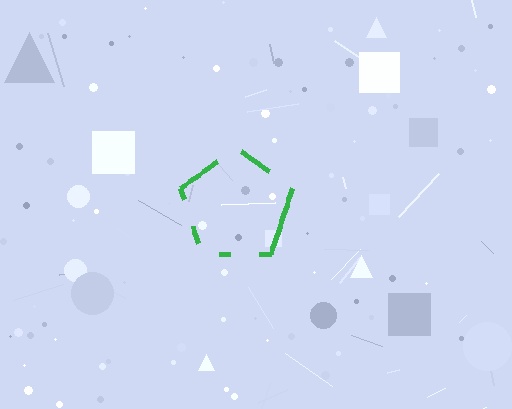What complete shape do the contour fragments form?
The contour fragments form a pentagon.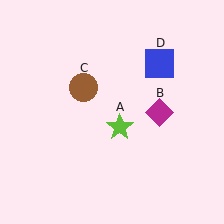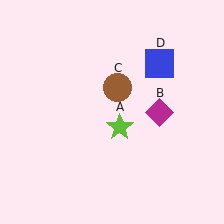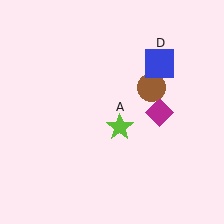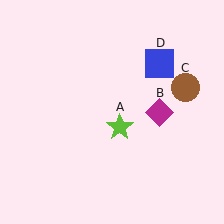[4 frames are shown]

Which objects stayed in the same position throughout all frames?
Lime star (object A) and magenta diamond (object B) and blue square (object D) remained stationary.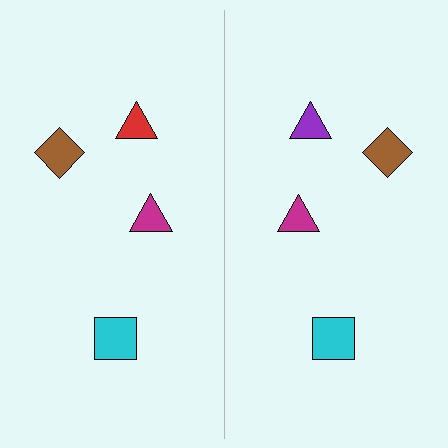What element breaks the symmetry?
The purple triangle on the right side breaks the symmetry — its mirror counterpart is red.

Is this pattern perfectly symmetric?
No, the pattern is not perfectly symmetric. The purple triangle on the right side breaks the symmetry — its mirror counterpart is red.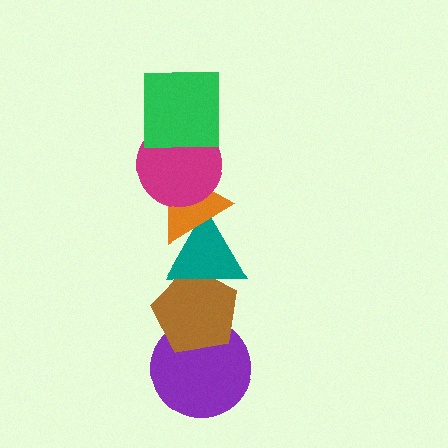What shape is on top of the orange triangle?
The magenta circle is on top of the orange triangle.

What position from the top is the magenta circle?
The magenta circle is 2nd from the top.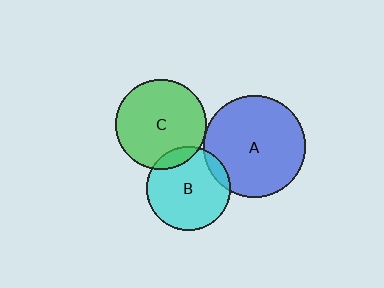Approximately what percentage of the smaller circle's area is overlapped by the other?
Approximately 10%.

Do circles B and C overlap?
Yes.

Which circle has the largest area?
Circle A (blue).